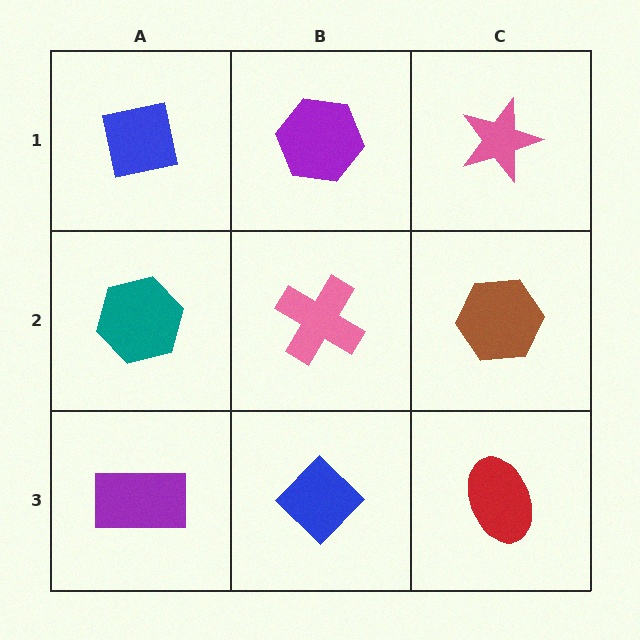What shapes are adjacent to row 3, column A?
A teal hexagon (row 2, column A), a blue diamond (row 3, column B).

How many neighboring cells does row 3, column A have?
2.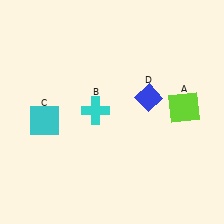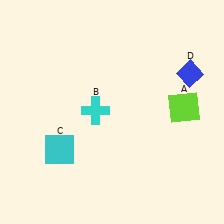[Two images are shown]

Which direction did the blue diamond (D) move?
The blue diamond (D) moved right.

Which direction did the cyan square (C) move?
The cyan square (C) moved down.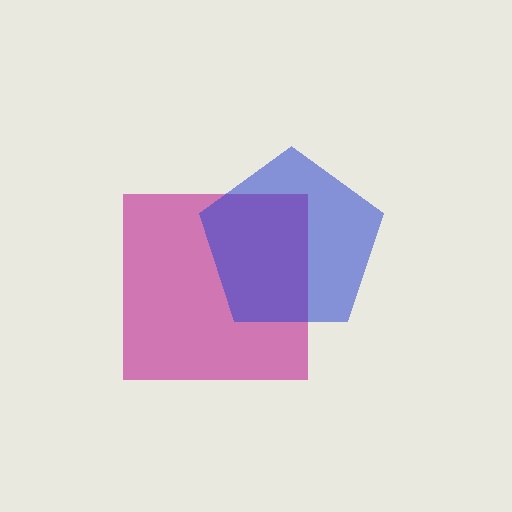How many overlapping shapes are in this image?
There are 2 overlapping shapes in the image.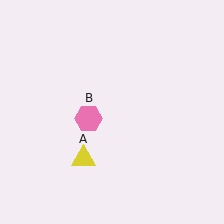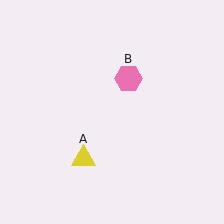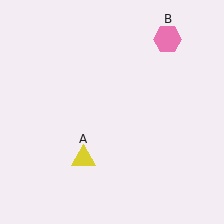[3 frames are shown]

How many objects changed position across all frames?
1 object changed position: pink hexagon (object B).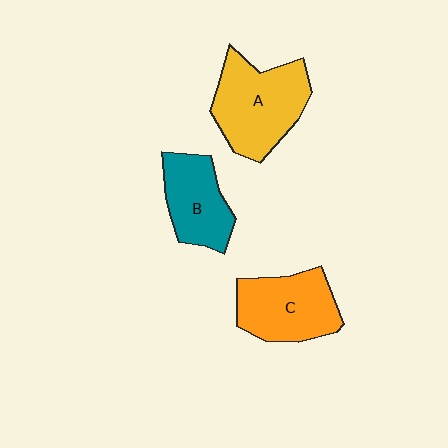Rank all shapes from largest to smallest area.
From largest to smallest: A (yellow), C (orange), B (teal).